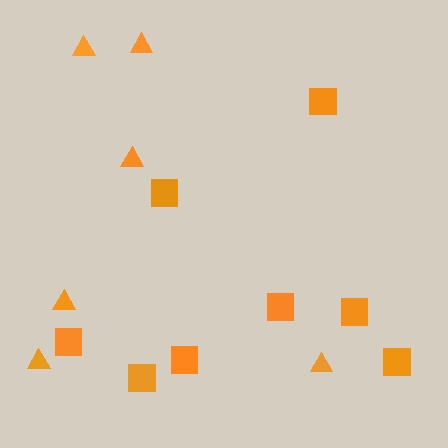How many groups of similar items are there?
There are 2 groups: one group of squares (8) and one group of triangles (6).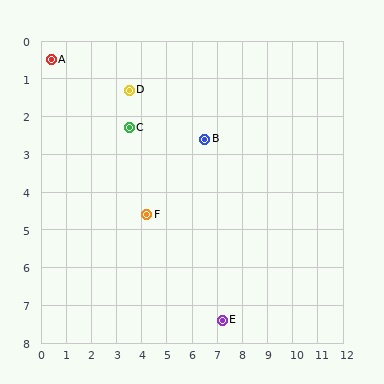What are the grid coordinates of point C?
Point C is at approximately (3.5, 2.3).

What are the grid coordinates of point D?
Point D is at approximately (3.5, 1.3).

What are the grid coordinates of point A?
Point A is at approximately (0.4, 0.5).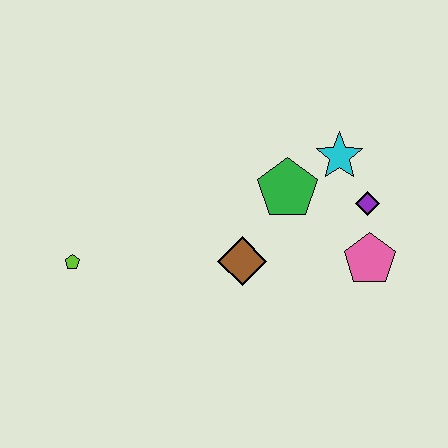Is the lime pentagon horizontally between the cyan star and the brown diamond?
No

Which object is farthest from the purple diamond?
The lime pentagon is farthest from the purple diamond.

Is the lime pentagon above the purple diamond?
No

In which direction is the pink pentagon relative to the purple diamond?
The pink pentagon is below the purple diamond.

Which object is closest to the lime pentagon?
The brown diamond is closest to the lime pentagon.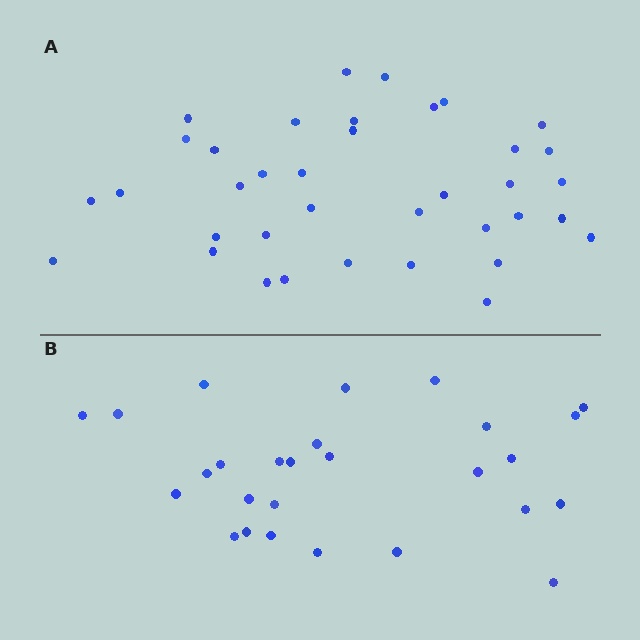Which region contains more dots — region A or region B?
Region A (the top region) has more dots.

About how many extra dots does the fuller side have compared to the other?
Region A has roughly 10 or so more dots than region B.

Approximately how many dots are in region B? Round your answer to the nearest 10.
About 30 dots. (The exact count is 27, which rounds to 30.)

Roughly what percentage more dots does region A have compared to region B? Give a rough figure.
About 35% more.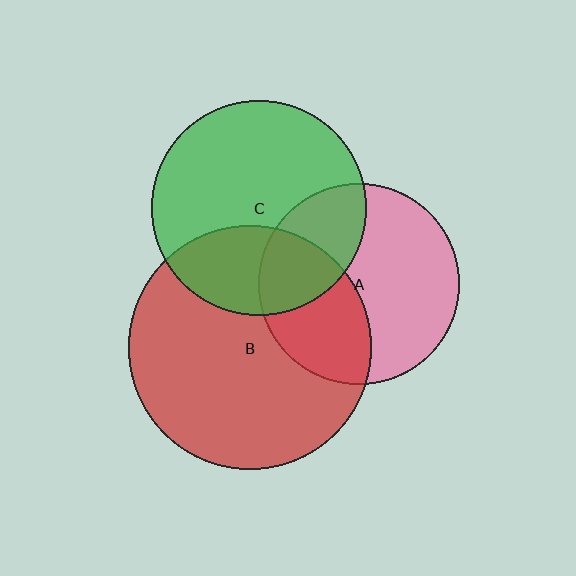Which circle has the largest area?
Circle B (red).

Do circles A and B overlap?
Yes.